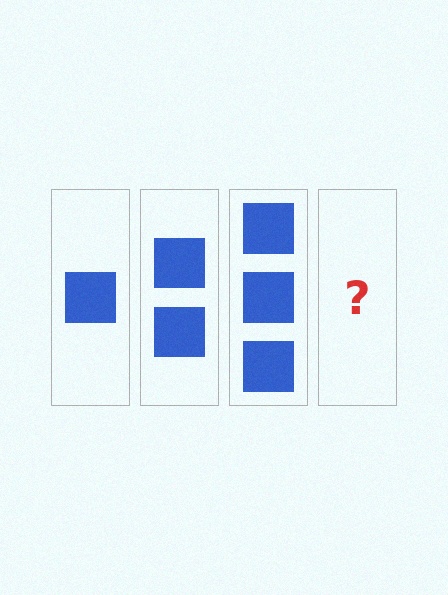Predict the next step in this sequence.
The next step is 4 squares.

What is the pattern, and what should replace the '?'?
The pattern is that each step adds one more square. The '?' should be 4 squares.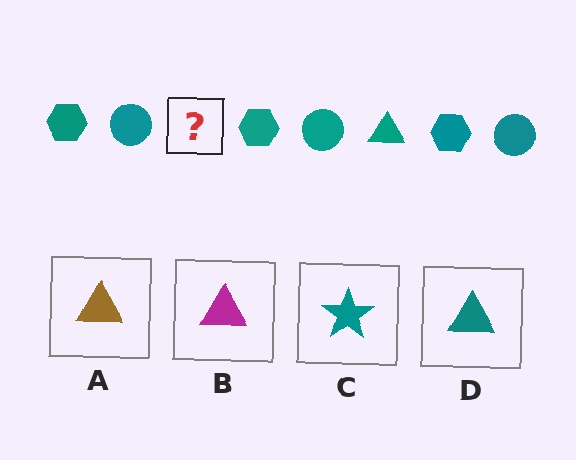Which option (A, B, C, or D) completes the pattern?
D.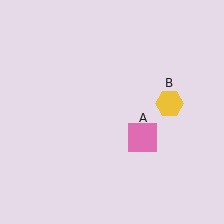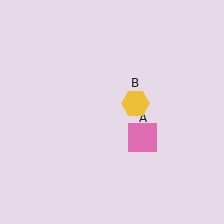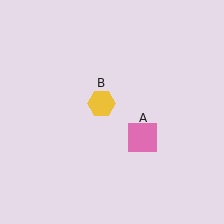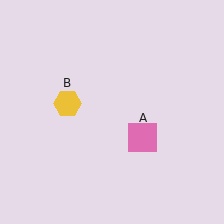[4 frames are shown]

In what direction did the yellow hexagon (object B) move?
The yellow hexagon (object B) moved left.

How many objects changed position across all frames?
1 object changed position: yellow hexagon (object B).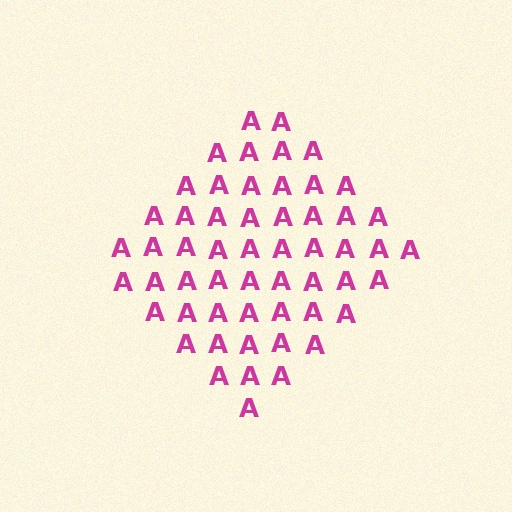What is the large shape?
The large shape is a diamond.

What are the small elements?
The small elements are letter A's.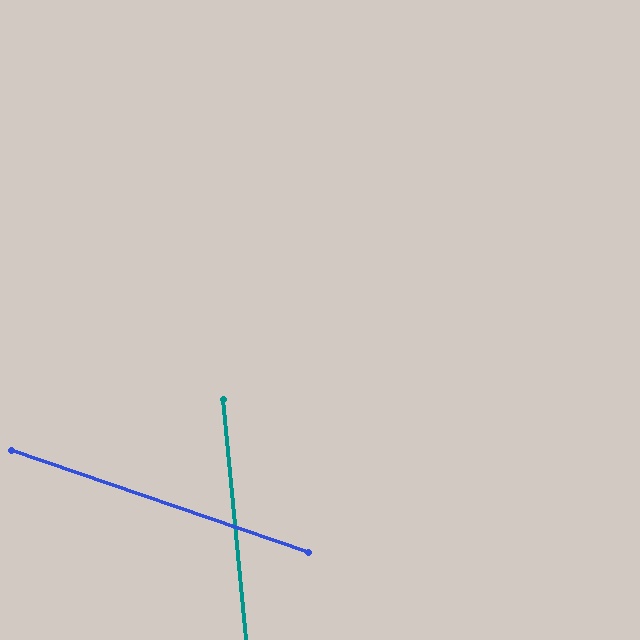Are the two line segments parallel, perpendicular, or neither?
Neither parallel nor perpendicular — they differ by about 66°.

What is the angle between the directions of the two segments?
Approximately 66 degrees.